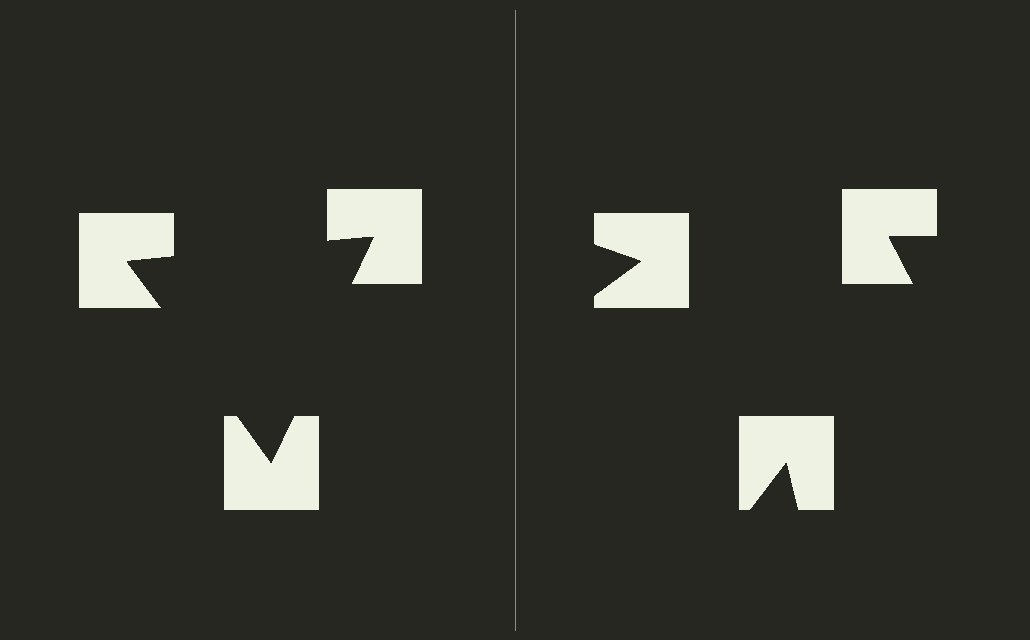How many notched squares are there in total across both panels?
6 — 3 on each side.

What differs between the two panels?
The notched squares are positioned identically on both sides; only the wedge orientations differ. On the left they align to a triangle; on the right they are misaligned.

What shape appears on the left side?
An illusory triangle.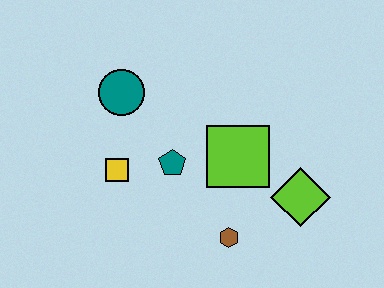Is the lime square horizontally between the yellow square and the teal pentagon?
No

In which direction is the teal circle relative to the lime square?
The teal circle is to the left of the lime square.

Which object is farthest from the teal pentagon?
The lime diamond is farthest from the teal pentagon.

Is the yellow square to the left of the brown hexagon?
Yes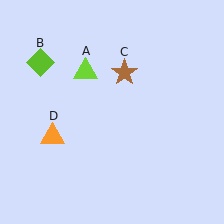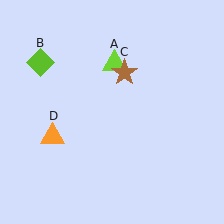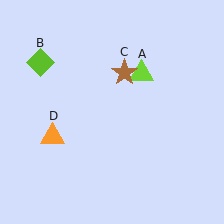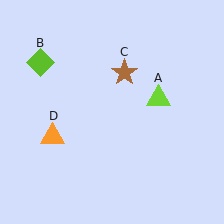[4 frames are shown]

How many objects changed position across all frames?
1 object changed position: lime triangle (object A).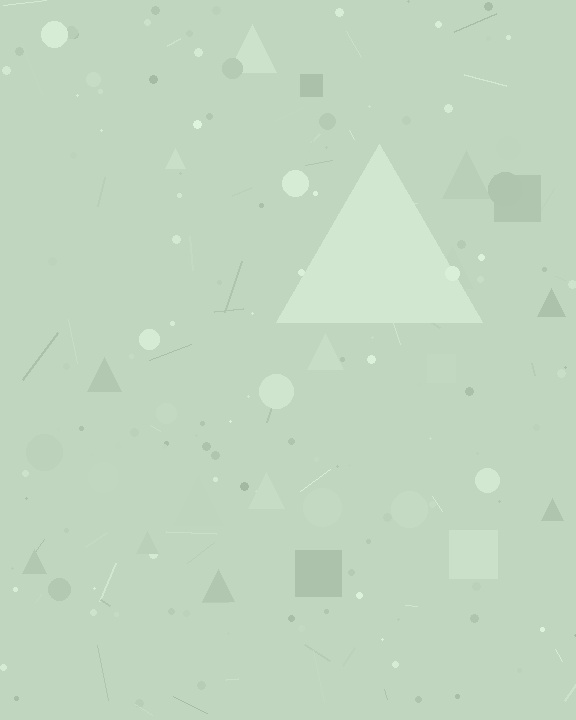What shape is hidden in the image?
A triangle is hidden in the image.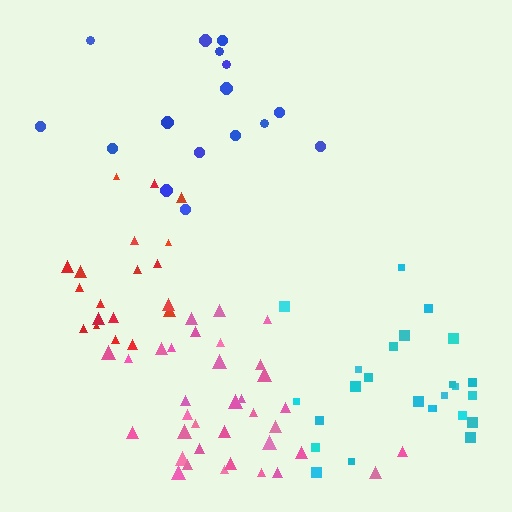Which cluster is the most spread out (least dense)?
Blue.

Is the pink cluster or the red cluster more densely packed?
Red.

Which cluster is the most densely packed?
Red.